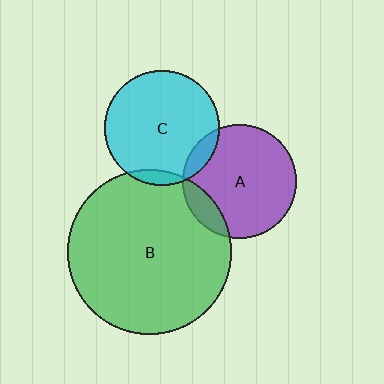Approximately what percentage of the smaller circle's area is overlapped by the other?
Approximately 5%.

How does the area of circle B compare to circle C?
Approximately 2.0 times.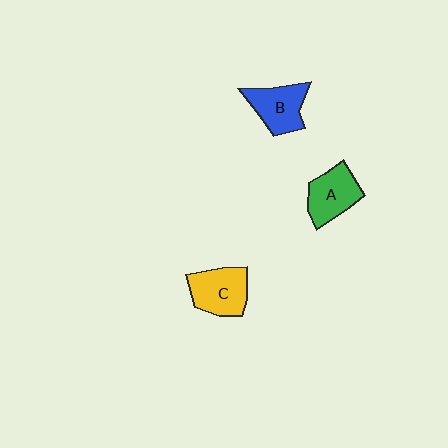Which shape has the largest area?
Shape C (yellow).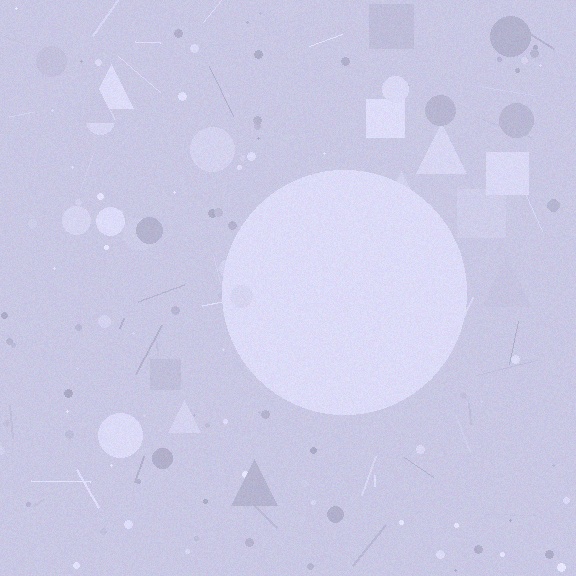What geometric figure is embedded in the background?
A circle is embedded in the background.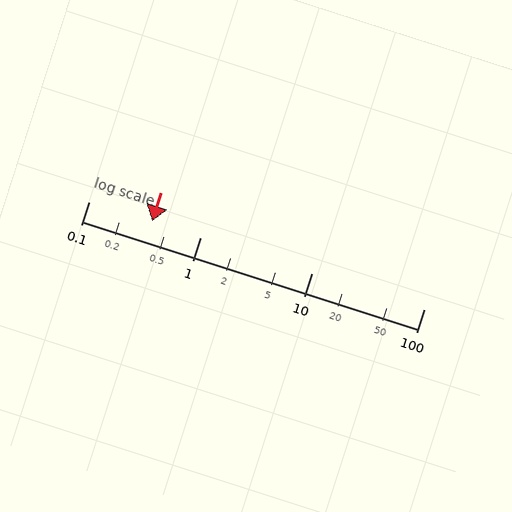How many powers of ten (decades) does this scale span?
The scale spans 3 decades, from 0.1 to 100.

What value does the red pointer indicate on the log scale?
The pointer indicates approximately 0.37.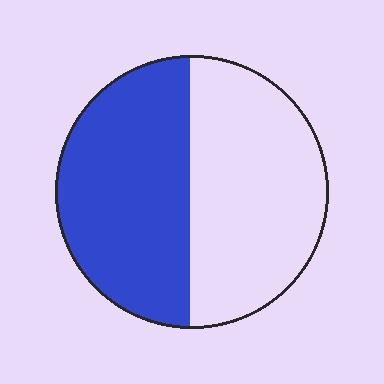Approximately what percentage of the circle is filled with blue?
Approximately 50%.